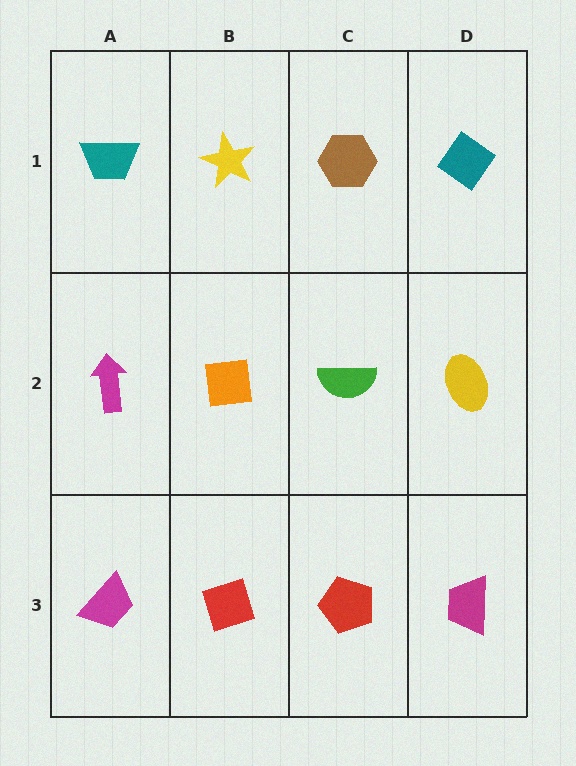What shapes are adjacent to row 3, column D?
A yellow ellipse (row 2, column D), a red pentagon (row 3, column C).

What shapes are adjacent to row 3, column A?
A magenta arrow (row 2, column A), a red diamond (row 3, column B).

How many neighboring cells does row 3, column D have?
2.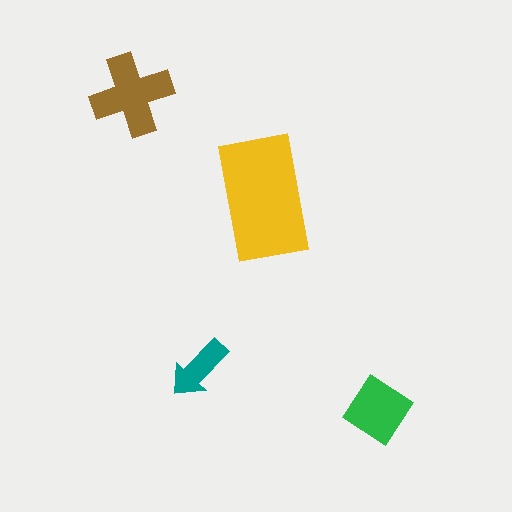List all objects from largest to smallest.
The yellow rectangle, the brown cross, the green diamond, the teal arrow.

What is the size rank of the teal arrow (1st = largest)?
4th.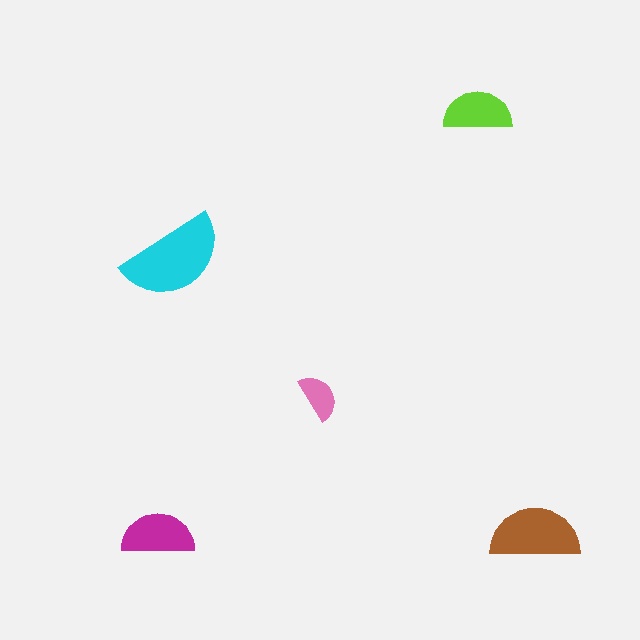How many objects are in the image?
There are 5 objects in the image.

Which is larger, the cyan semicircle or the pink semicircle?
The cyan one.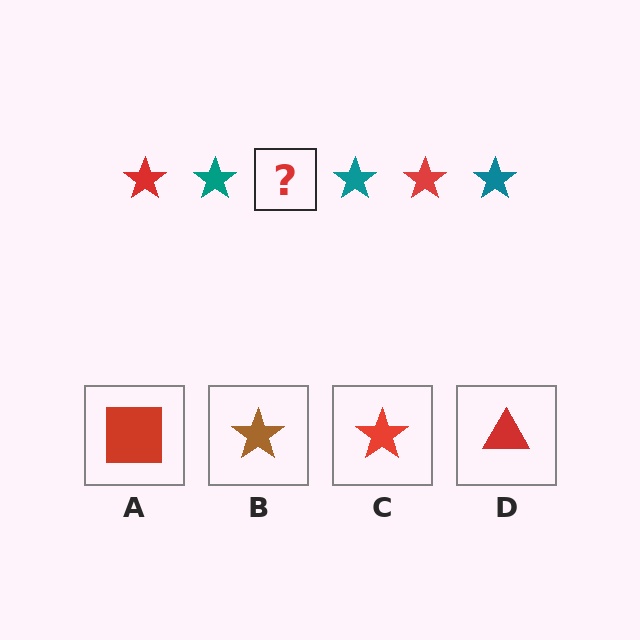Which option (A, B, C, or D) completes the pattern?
C.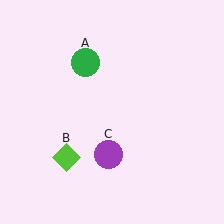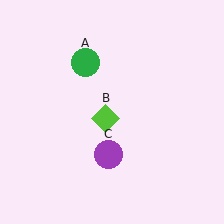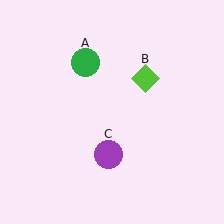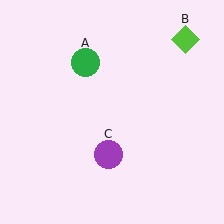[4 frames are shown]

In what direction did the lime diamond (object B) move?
The lime diamond (object B) moved up and to the right.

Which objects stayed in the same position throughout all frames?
Green circle (object A) and purple circle (object C) remained stationary.